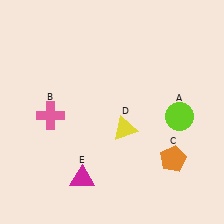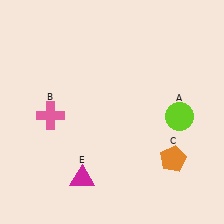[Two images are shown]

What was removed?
The yellow triangle (D) was removed in Image 2.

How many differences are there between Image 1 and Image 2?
There is 1 difference between the two images.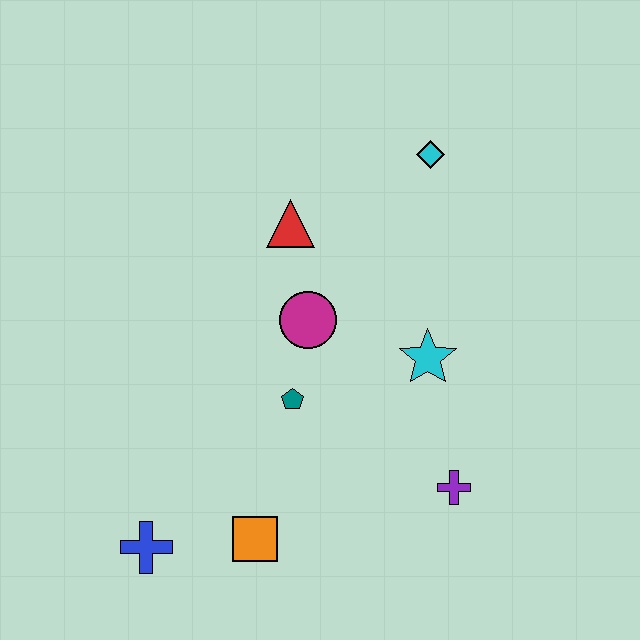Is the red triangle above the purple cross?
Yes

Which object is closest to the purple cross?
The cyan star is closest to the purple cross.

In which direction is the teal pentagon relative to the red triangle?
The teal pentagon is below the red triangle.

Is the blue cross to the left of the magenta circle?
Yes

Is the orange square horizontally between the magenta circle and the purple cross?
No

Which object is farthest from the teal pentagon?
The cyan diamond is farthest from the teal pentagon.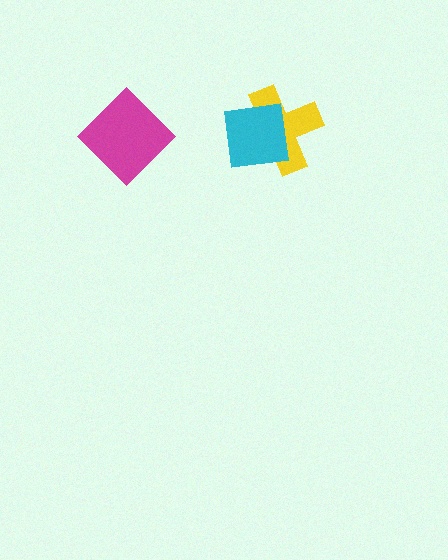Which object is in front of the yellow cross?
The cyan square is in front of the yellow cross.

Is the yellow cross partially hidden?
Yes, it is partially covered by another shape.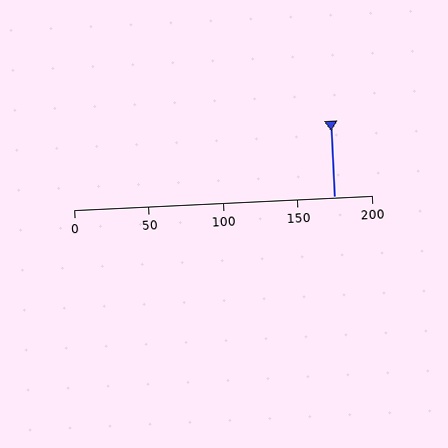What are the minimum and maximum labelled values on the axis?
The axis runs from 0 to 200.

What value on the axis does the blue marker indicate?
The marker indicates approximately 175.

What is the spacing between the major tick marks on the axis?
The major ticks are spaced 50 apart.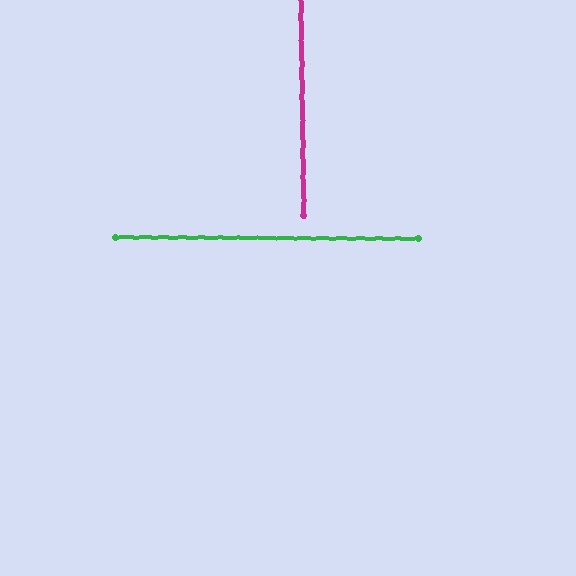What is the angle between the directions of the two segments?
Approximately 89 degrees.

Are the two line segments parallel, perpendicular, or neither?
Perpendicular — they meet at approximately 89°.